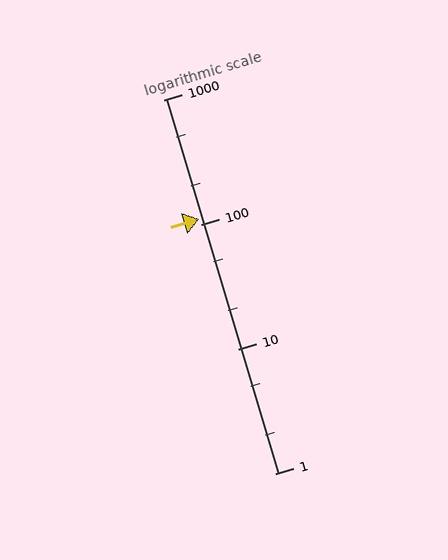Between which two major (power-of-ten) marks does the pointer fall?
The pointer is between 100 and 1000.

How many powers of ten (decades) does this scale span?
The scale spans 3 decades, from 1 to 1000.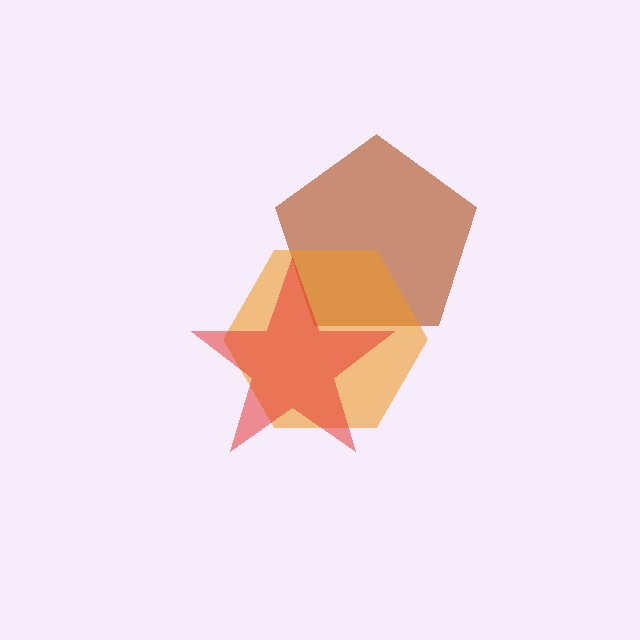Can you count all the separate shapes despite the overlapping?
Yes, there are 3 separate shapes.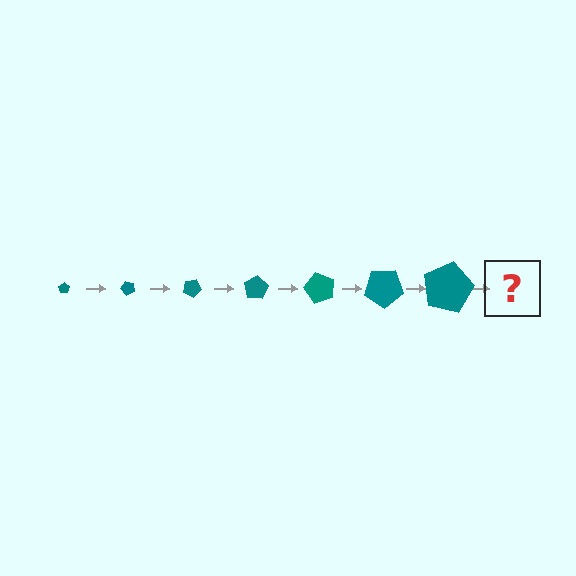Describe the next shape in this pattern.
It should be a pentagon, larger than the previous one and rotated 350 degrees from the start.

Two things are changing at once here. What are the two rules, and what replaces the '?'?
The two rules are that the pentagon grows larger each step and it rotates 50 degrees each step. The '?' should be a pentagon, larger than the previous one and rotated 350 degrees from the start.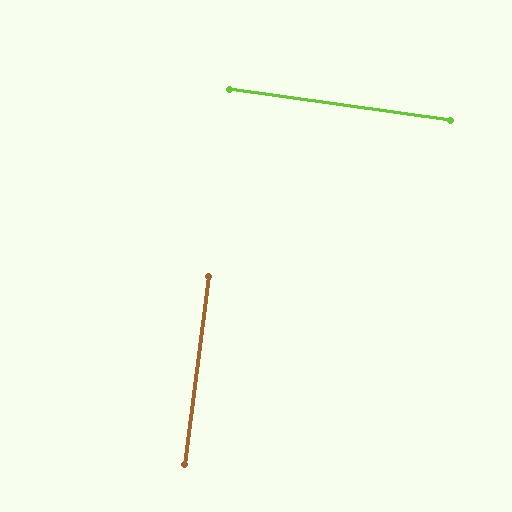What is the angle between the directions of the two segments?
Approximately 89 degrees.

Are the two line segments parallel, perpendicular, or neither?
Perpendicular — they meet at approximately 89°.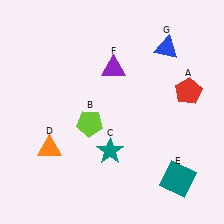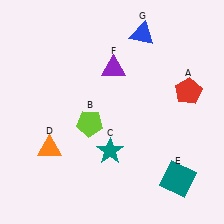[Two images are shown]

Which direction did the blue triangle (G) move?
The blue triangle (G) moved left.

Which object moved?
The blue triangle (G) moved left.